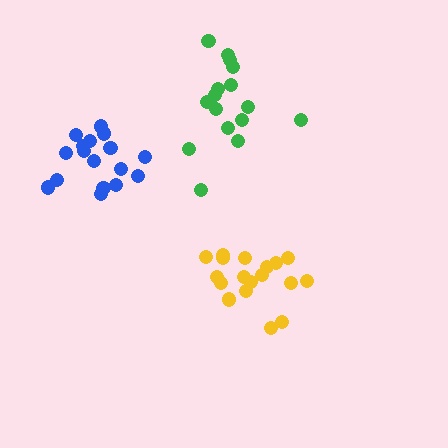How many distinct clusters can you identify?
There are 3 distinct clusters.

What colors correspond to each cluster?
The clusters are colored: blue, green, yellow.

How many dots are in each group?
Group 1: 17 dots, Group 2: 16 dots, Group 3: 18 dots (51 total).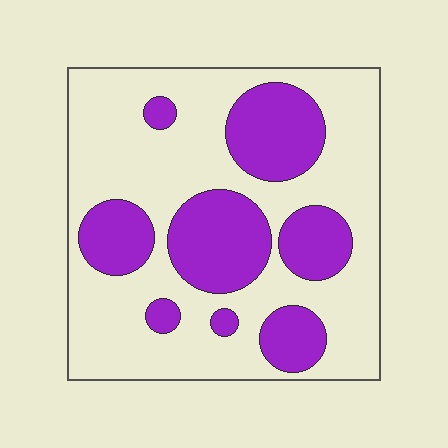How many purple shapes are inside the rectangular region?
8.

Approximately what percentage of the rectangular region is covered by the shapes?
Approximately 30%.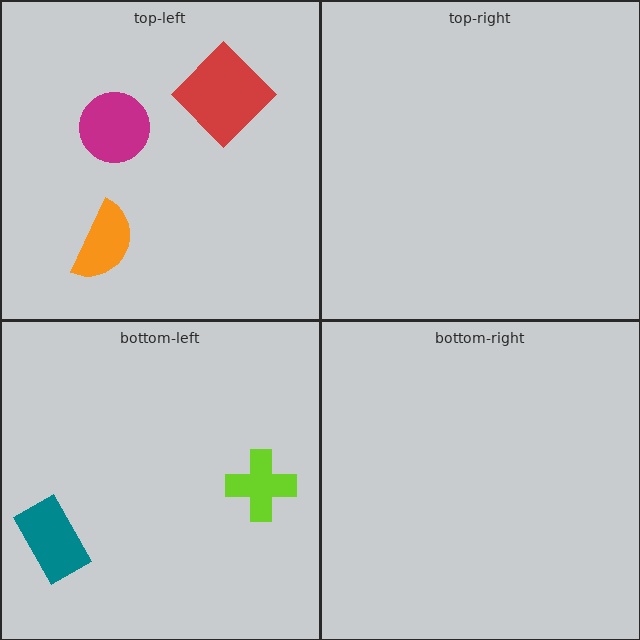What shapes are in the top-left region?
The red diamond, the magenta circle, the orange semicircle.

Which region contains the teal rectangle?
The bottom-left region.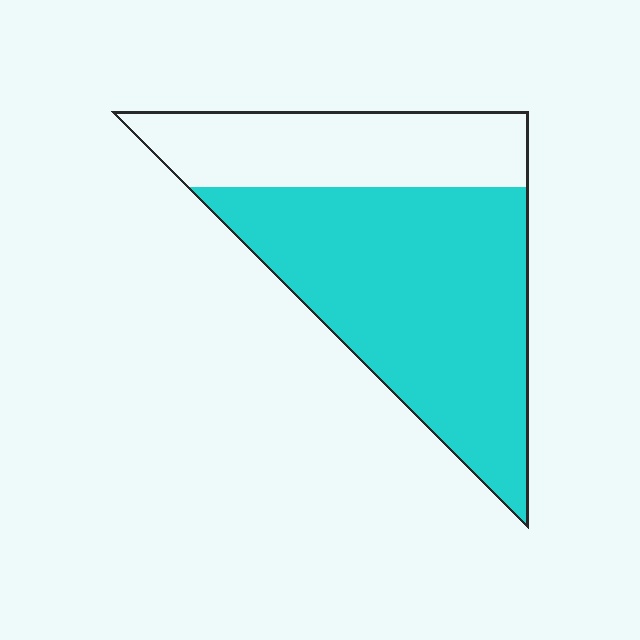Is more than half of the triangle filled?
Yes.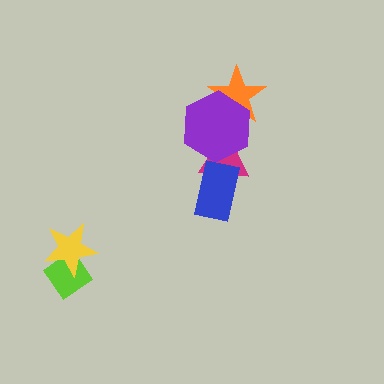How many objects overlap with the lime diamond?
1 object overlaps with the lime diamond.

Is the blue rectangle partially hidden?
No, no other shape covers it.